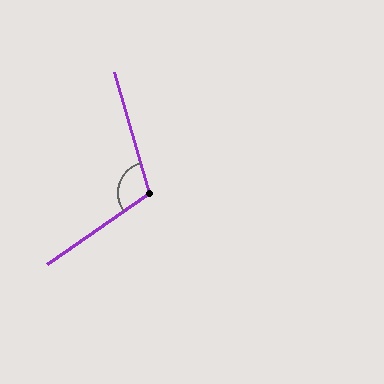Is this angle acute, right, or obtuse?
It is obtuse.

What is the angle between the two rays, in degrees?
Approximately 109 degrees.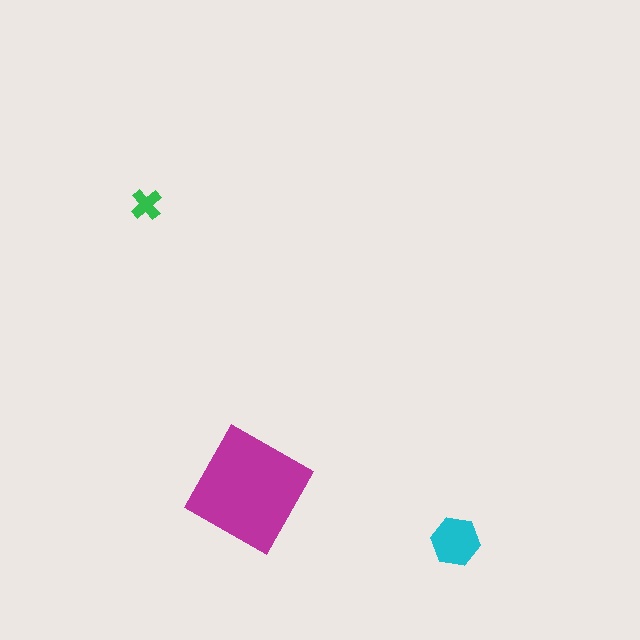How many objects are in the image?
There are 3 objects in the image.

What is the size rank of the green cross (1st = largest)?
3rd.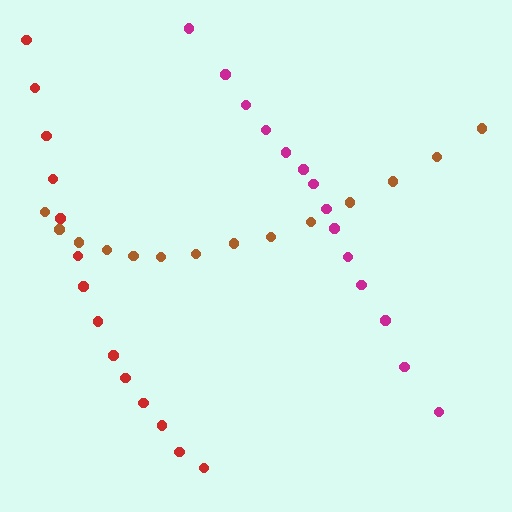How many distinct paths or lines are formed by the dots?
There are 3 distinct paths.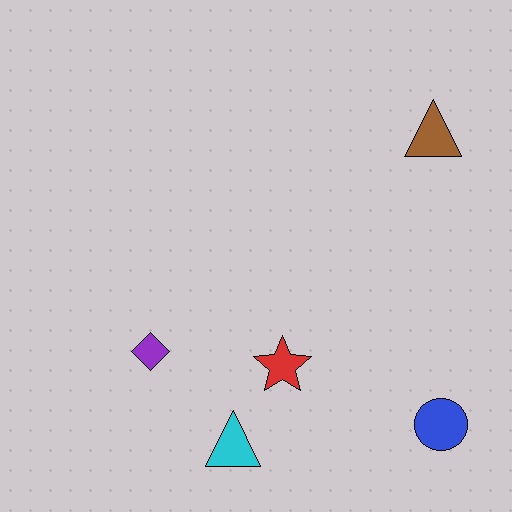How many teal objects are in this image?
There are no teal objects.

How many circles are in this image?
There is 1 circle.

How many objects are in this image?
There are 5 objects.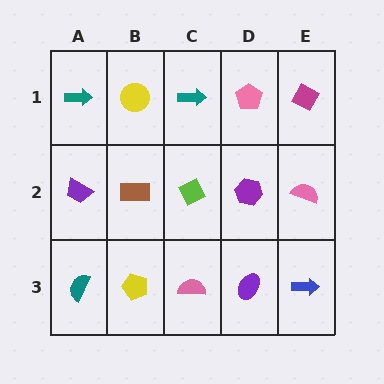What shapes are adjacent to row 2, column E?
A magenta diamond (row 1, column E), a blue arrow (row 3, column E), a purple hexagon (row 2, column D).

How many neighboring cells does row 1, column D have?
3.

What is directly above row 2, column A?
A teal arrow.